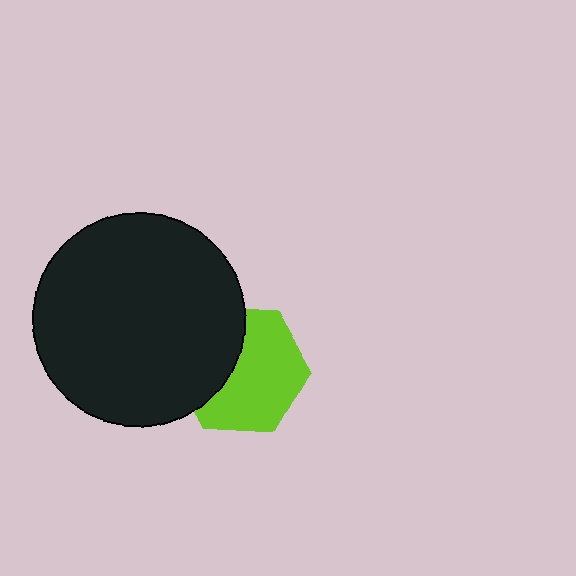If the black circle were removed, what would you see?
You would see the complete lime hexagon.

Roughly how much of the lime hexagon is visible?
About half of it is visible (roughly 63%).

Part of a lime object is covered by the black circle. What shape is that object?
It is a hexagon.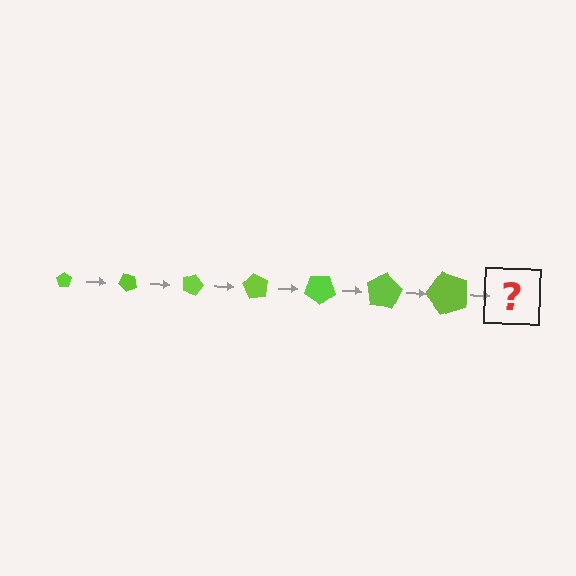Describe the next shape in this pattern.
It should be a pentagon, larger than the previous one and rotated 315 degrees from the start.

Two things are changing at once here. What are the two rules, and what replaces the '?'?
The two rules are that the pentagon grows larger each step and it rotates 45 degrees each step. The '?' should be a pentagon, larger than the previous one and rotated 315 degrees from the start.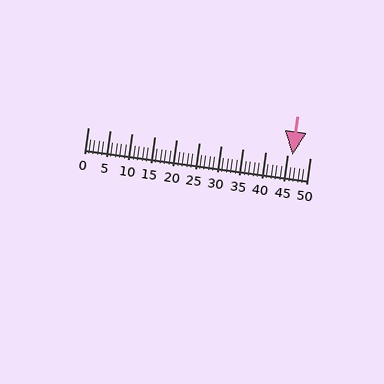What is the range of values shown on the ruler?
The ruler shows values from 0 to 50.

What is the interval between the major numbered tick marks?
The major tick marks are spaced 5 units apart.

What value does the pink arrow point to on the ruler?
The pink arrow points to approximately 46.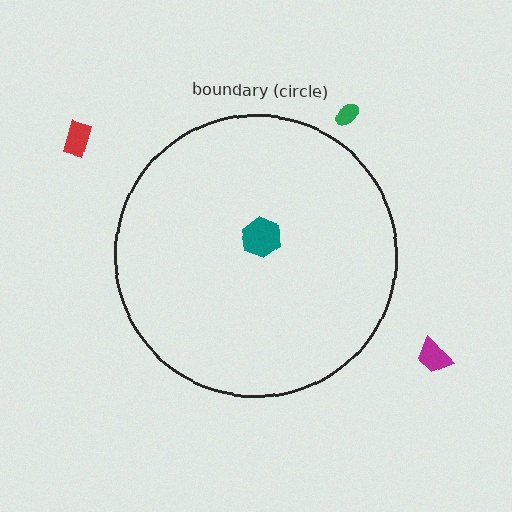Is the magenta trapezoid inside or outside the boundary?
Outside.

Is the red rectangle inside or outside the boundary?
Outside.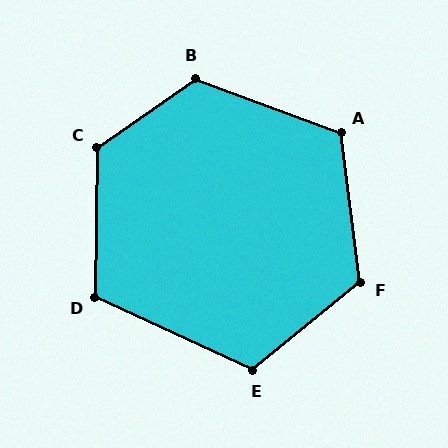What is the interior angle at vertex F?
Approximately 121 degrees (obtuse).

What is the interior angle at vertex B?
Approximately 125 degrees (obtuse).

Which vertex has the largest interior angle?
C, at approximately 126 degrees.